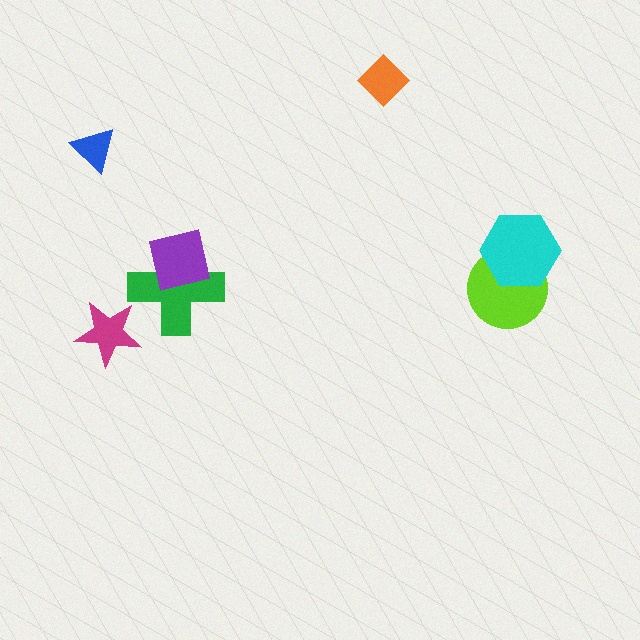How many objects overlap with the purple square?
1 object overlaps with the purple square.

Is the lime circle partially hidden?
Yes, it is partially covered by another shape.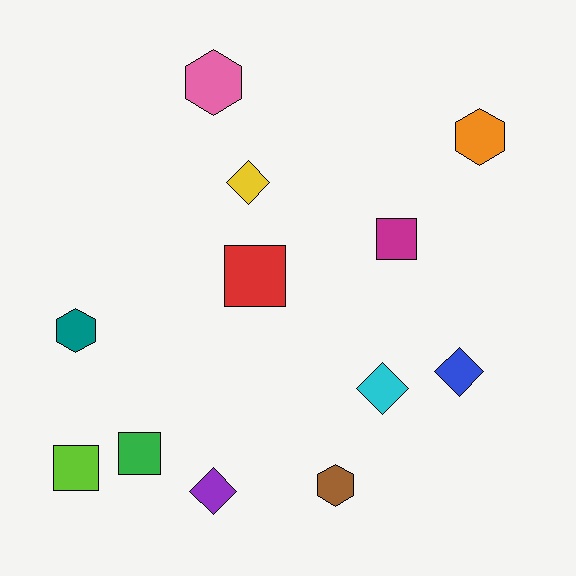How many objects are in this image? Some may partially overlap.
There are 12 objects.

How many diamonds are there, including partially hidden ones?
There are 4 diamonds.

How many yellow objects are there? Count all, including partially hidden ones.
There is 1 yellow object.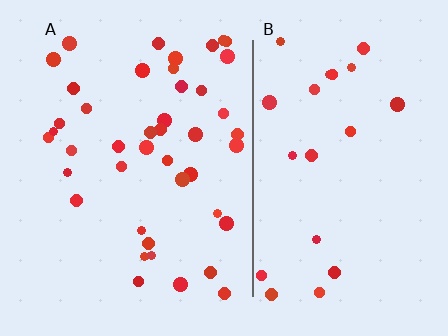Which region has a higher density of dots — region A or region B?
A (the left).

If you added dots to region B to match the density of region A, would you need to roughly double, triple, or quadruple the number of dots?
Approximately double.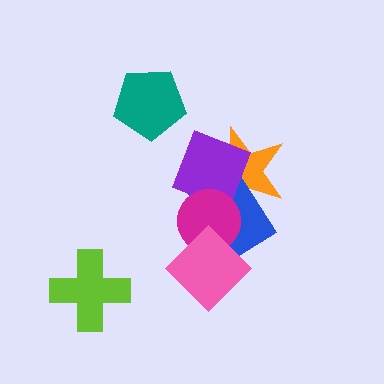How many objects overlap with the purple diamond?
3 objects overlap with the purple diamond.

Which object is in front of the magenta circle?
The pink diamond is in front of the magenta circle.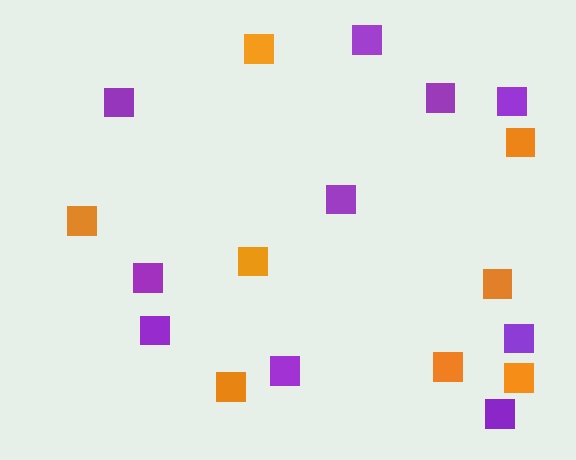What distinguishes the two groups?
There are 2 groups: one group of orange squares (8) and one group of purple squares (10).